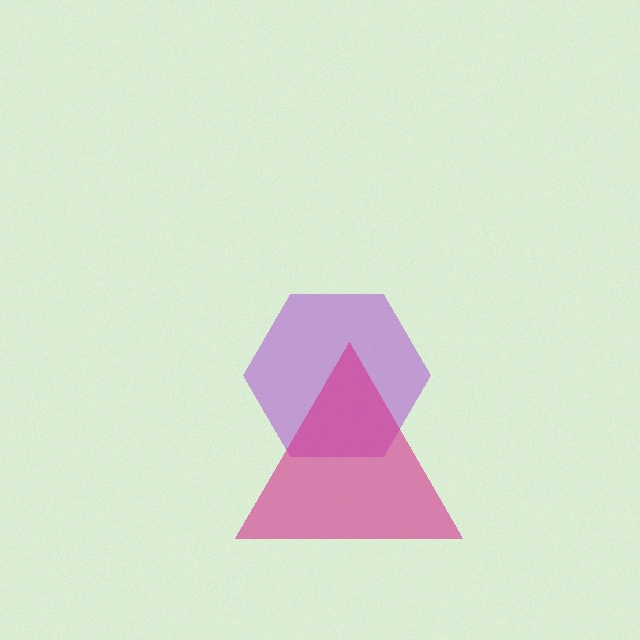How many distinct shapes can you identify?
There are 2 distinct shapes: a purple hexagon, a magenta triangle.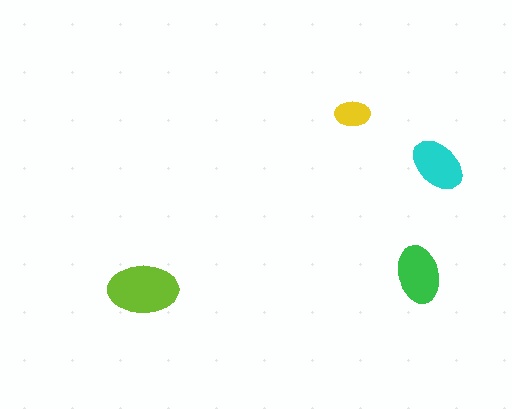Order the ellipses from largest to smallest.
the lime one, the green one, the cyan one, the yellow one.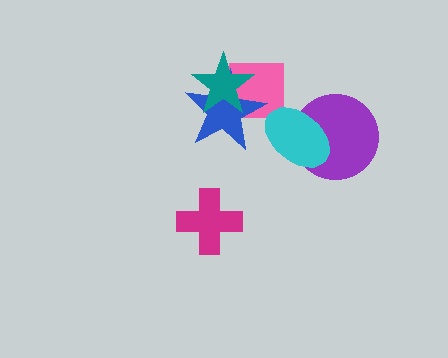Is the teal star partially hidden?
No, no other shape covers it.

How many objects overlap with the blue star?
2 objects overlap with the blue star.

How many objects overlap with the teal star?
2 objects overlap with the teal star.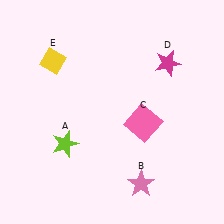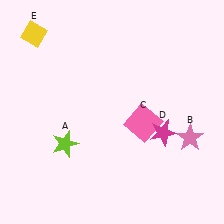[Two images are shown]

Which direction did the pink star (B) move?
The pink star (B) moved right.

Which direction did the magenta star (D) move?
The magenta star (D) moved down.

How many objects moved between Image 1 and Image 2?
3 objects moved between the two images.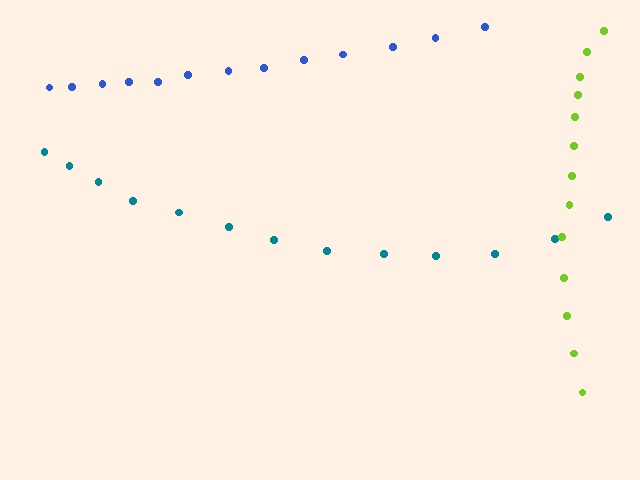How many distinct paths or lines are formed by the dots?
There are 3 distinct paths.